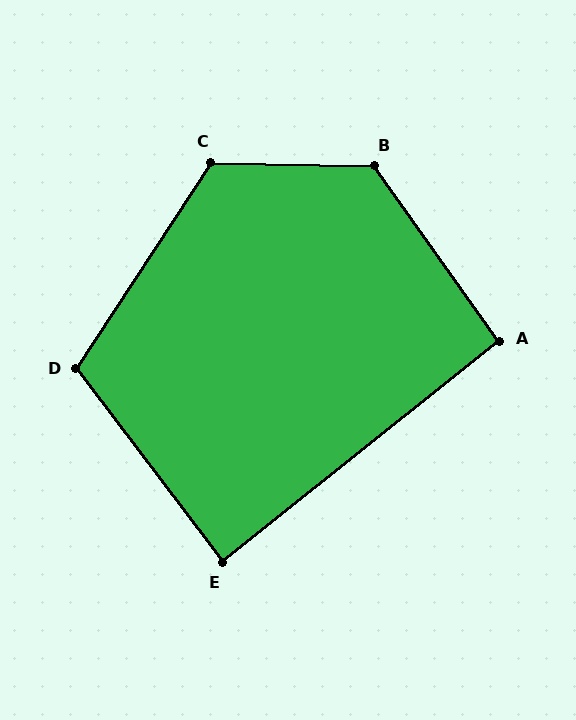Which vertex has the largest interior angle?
B, at approximately 127 degrees.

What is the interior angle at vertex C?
Approximately 122 degrees (obtuse).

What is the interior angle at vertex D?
Approximately 110 degrees (obtuse).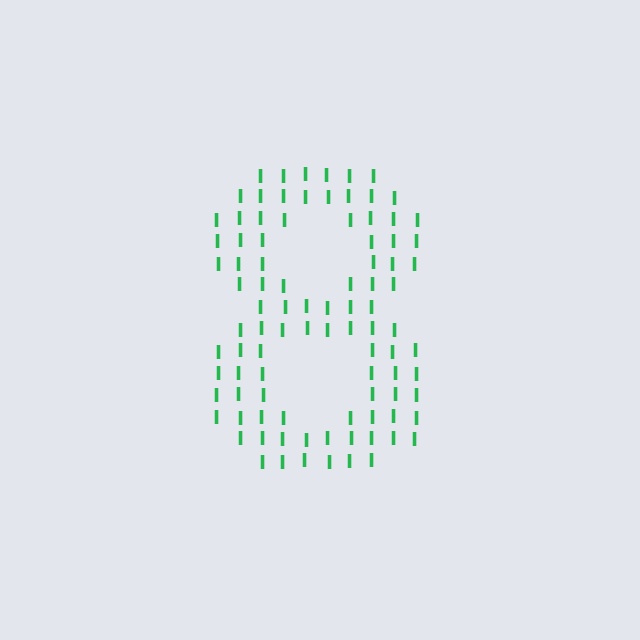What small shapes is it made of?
It is made of small letter I's.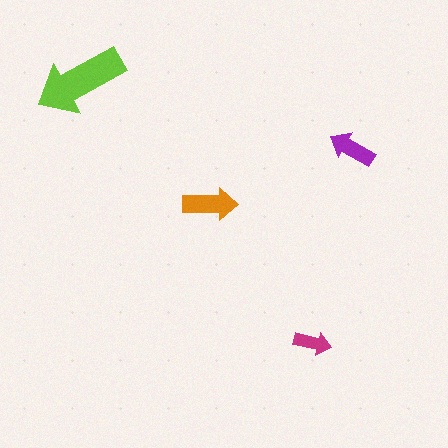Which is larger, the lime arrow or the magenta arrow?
The lime one.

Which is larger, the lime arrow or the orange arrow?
The lime one.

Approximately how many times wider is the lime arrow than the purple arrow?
About 2 times wider.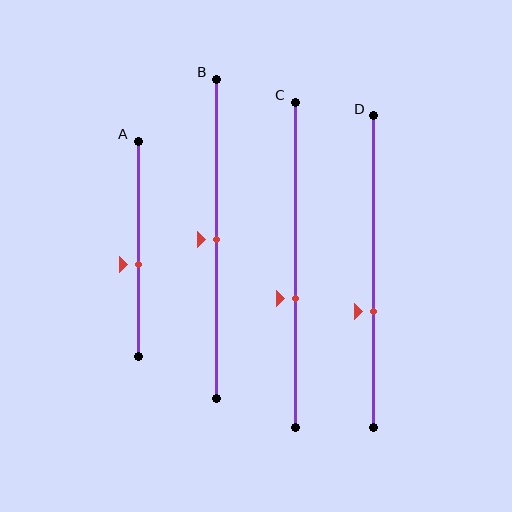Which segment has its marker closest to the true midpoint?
Segment B has its marker closest to the true midpoint.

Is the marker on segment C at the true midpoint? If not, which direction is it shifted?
No, the marker on segment C is shifted downward by about 10% of the segment length.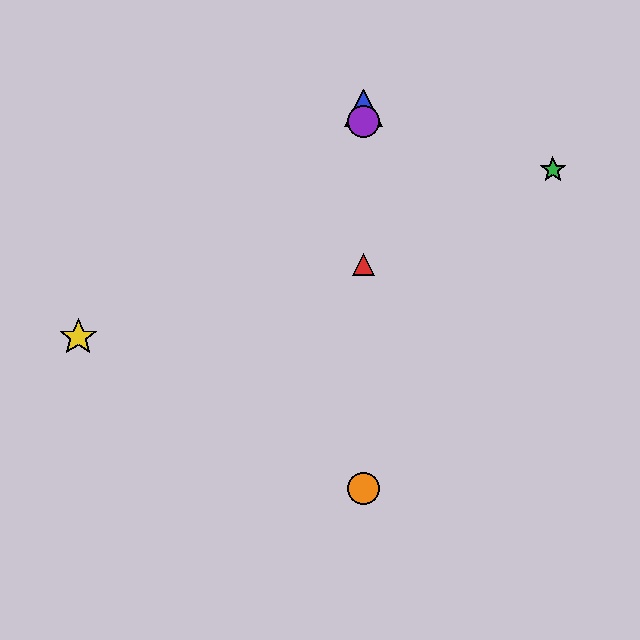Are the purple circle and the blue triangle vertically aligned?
Yes, both are at x≈363.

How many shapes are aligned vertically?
4 shapes (the red triangle, the blue triangle, the purple circle, the orange circle) are aligned vertically.